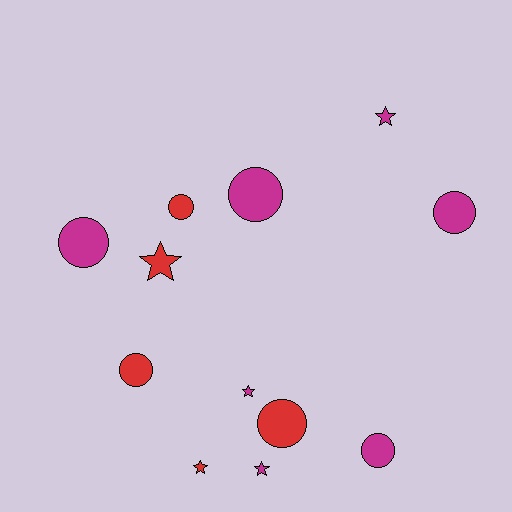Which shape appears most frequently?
Circle, with 7 objects.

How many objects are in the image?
There are 12 objects.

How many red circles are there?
There are 3 red circles.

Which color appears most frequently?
Magenta, with 7 objects.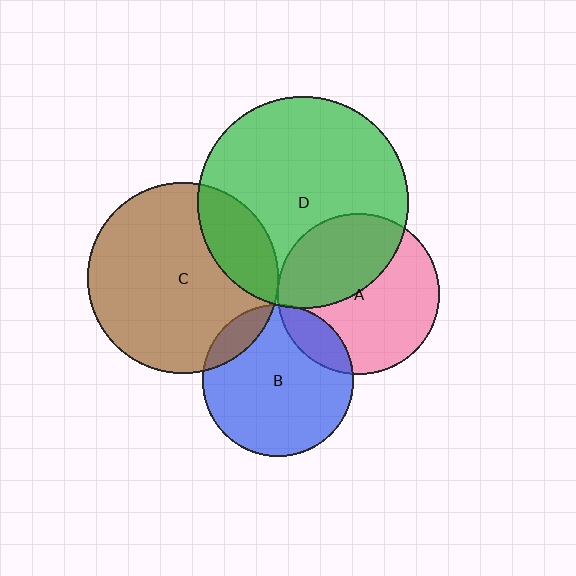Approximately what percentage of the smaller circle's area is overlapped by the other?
Approximately 40%.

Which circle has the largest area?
Circle D (green).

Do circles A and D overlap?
Yes.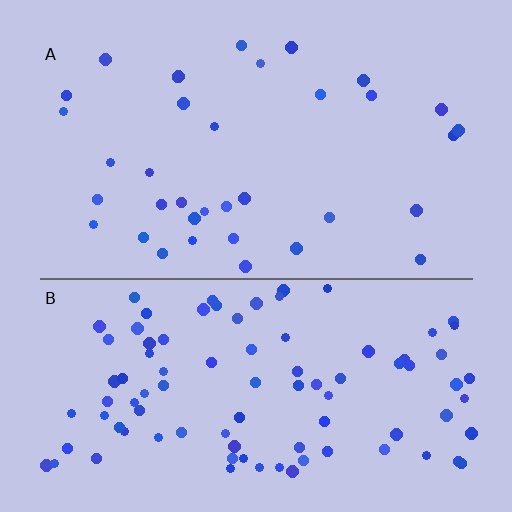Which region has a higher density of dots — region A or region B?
B (the bottom).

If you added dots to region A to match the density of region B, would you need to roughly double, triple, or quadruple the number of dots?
Approximately triple.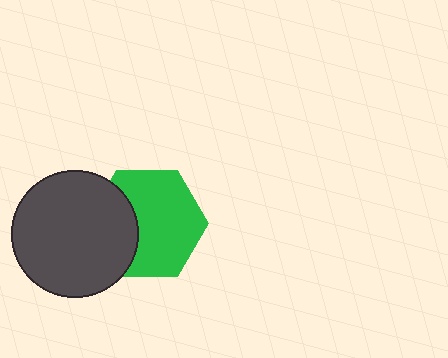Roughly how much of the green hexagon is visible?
Most of it is visible (roughly 68%).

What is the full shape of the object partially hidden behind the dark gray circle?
The partially hidden object is a green hexagon.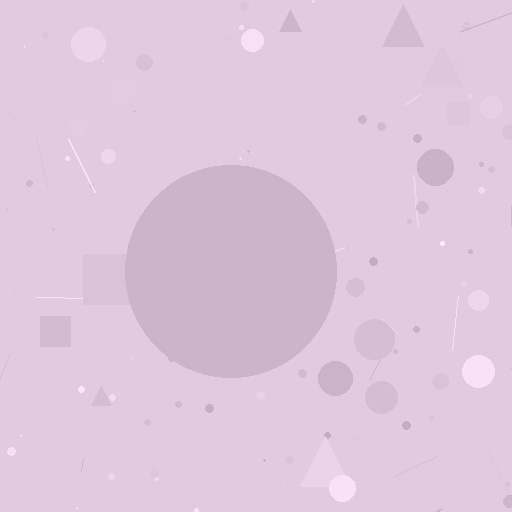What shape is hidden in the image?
A circle is hidden in the image.